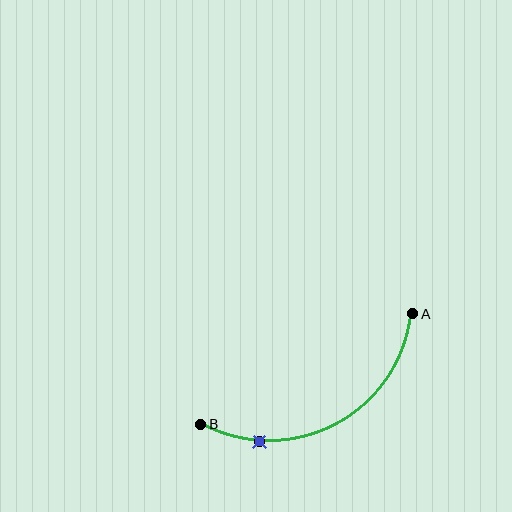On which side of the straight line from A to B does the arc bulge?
The arc bulges below the straight line connecting A and B.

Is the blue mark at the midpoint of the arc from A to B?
No. The blue mark lies on the arc but is closer to endpoint B. The arc midpoint would be at the point on the curve equidistant along the arc from both A and B.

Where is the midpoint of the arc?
The arc midpoint is the point on the curve farthest from the straight line joining A and B. It sits below that line.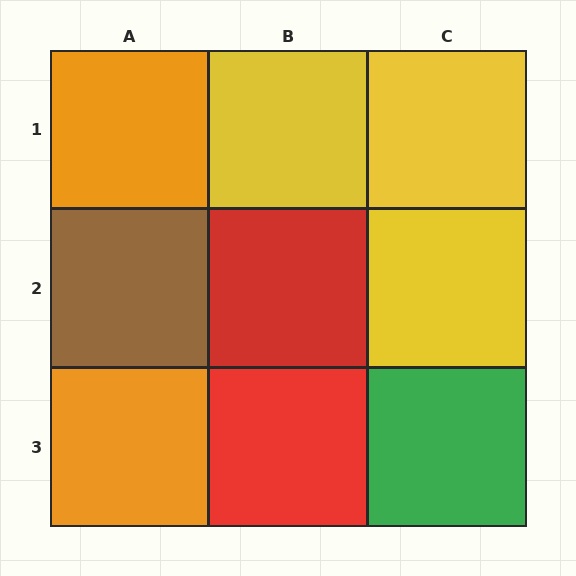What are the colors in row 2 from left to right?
Brown, red, yellow.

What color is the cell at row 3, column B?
Red.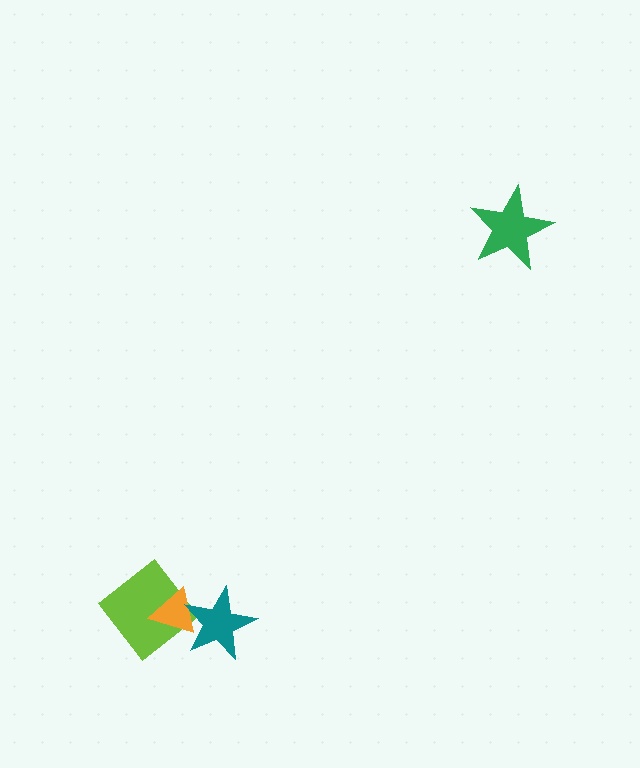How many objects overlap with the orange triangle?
2 objects overlap with the orange triangle.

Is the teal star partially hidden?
No, no other shape covers it.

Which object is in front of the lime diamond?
The orange triangle is in front of the lime diamond.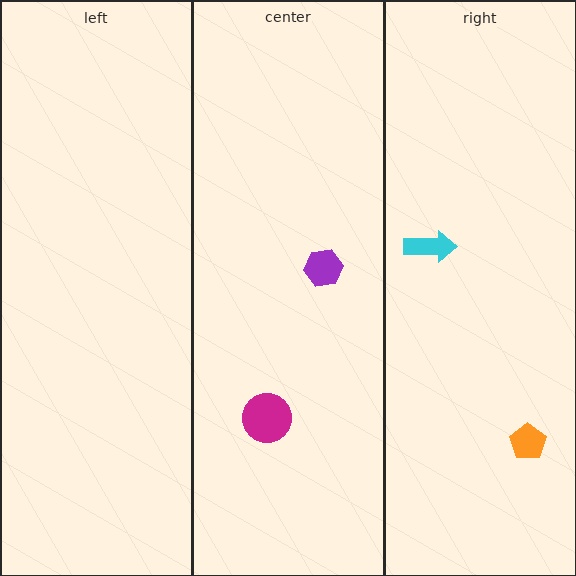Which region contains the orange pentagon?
The right region.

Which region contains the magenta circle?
The center region.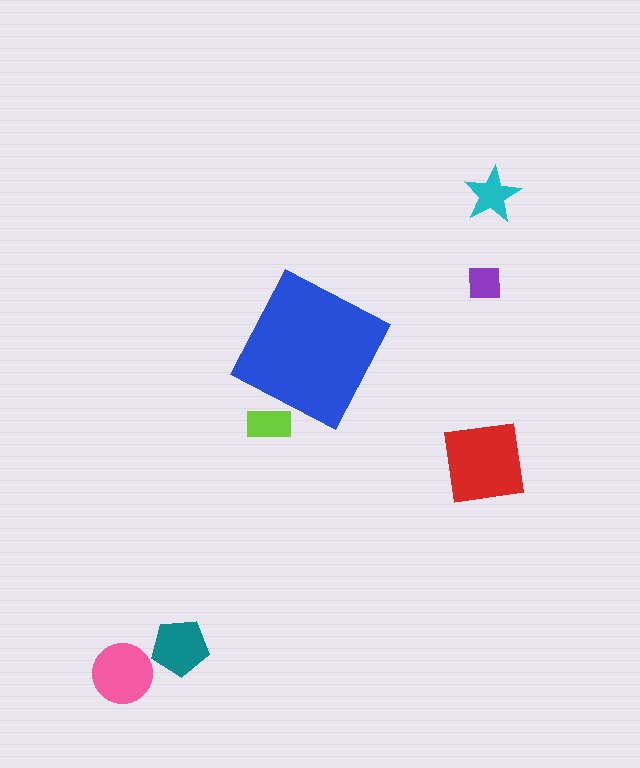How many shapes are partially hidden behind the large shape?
1 shape is partially hidden.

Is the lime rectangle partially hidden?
Yes, the lime rectangle is partially hidden behind the blue diamond.